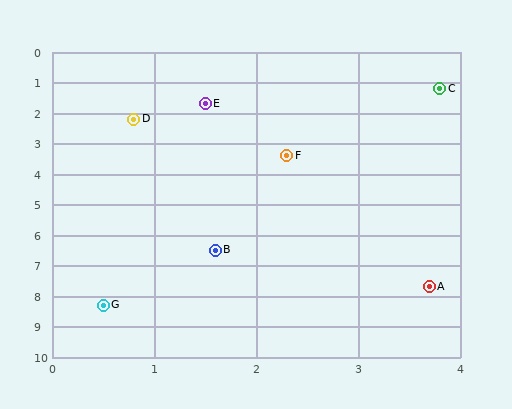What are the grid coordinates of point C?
Point C is at approximately (3.8, 1.2).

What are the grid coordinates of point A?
Point A is at approximately (3.7, 7.7).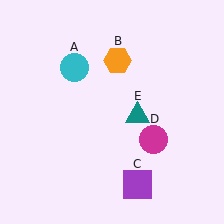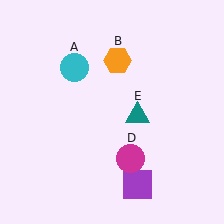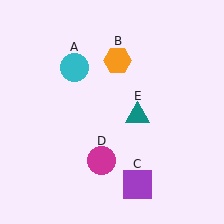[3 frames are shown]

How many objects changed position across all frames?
1 object changed position: magenta circle (object D).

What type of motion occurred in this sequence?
The magenta circle (object D) rotated clockwise around the center of the scene.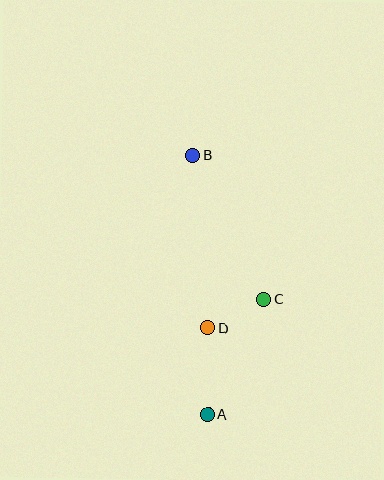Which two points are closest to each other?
Points C and D are closest to each other.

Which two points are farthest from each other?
Points A and B are farthest from each other.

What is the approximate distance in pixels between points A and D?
The distance between A and D is approximately 87 pixels.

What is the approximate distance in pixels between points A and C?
The distance between A and C is approximately 128 pixels.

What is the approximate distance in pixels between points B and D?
The distance between B and D is approximately 173 pixels.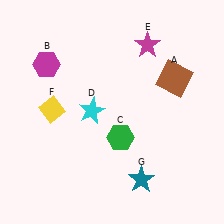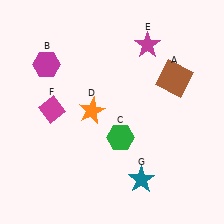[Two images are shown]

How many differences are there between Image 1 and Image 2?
There are 2 differences between the two images.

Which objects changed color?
D changed from cyan to orange. F changed from yellow to magenta.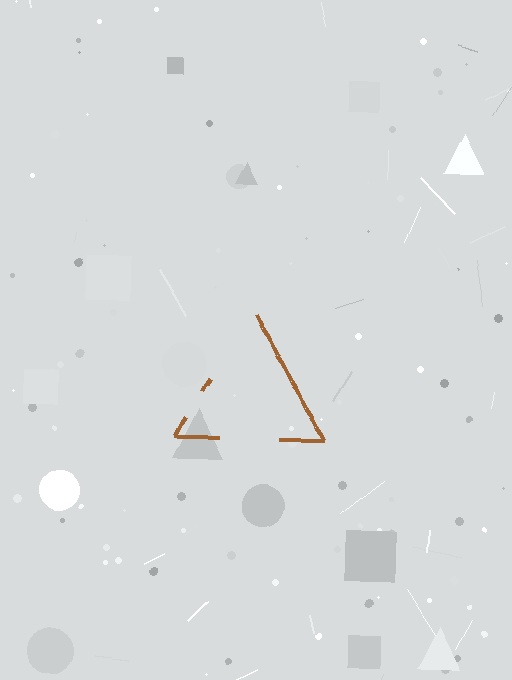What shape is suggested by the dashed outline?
The dashed outline suggests a triangle.